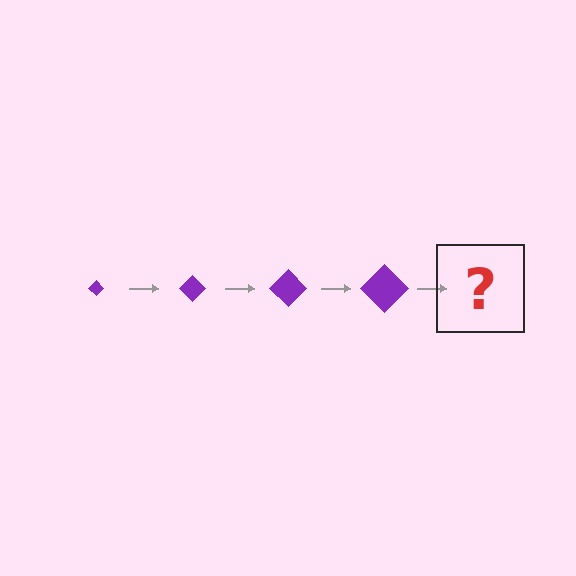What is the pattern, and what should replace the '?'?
The pattern is that the diamond gets progressively larger each step. The '?' should be a purple diamond, larger than the previous one.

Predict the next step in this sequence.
The next step is a purple diamond, larger than the previous one.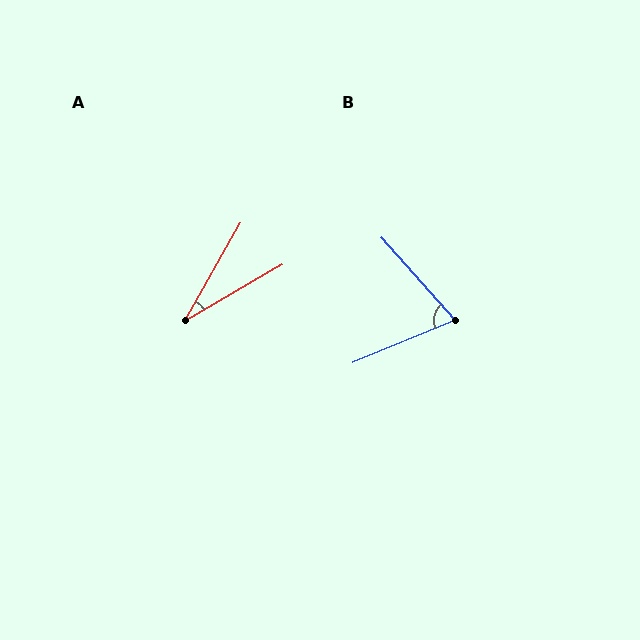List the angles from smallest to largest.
A (30°), B (71°).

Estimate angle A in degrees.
Approximately 30 degrees.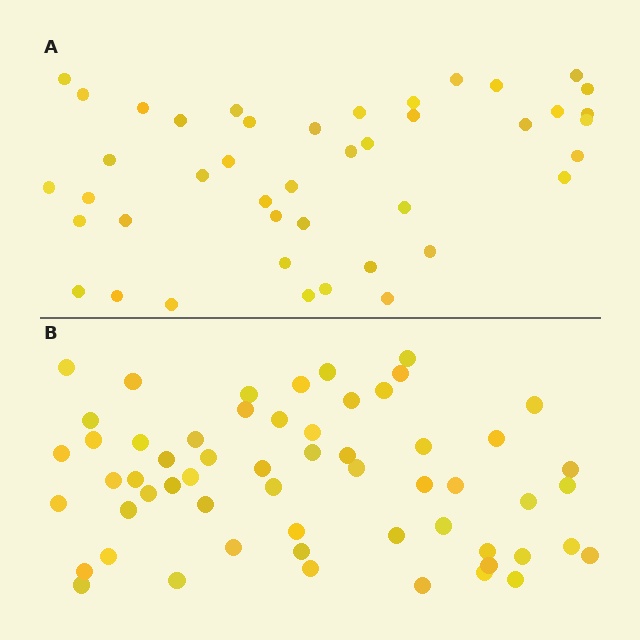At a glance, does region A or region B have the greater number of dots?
Region B (the bottom region) has more dots.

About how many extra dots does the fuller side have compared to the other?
Region B has approximately 15 more dots than region A.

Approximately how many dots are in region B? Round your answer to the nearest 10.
About 60 dots. (The exact count is 58, which rounds to 60.)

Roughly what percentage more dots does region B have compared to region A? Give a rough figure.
About 35% more.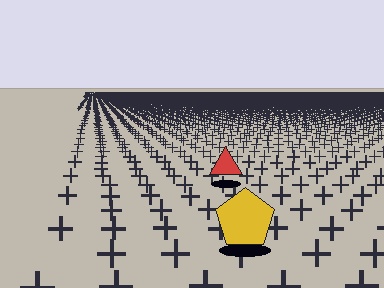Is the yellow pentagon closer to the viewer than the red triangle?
Yes. The yellow pentagon is closer — you can tell from the texture gradient: the ground texture is coarser near it.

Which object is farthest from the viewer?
The red triangle is farthest from the viewer. It appears smaller and the ground texture around it is denser.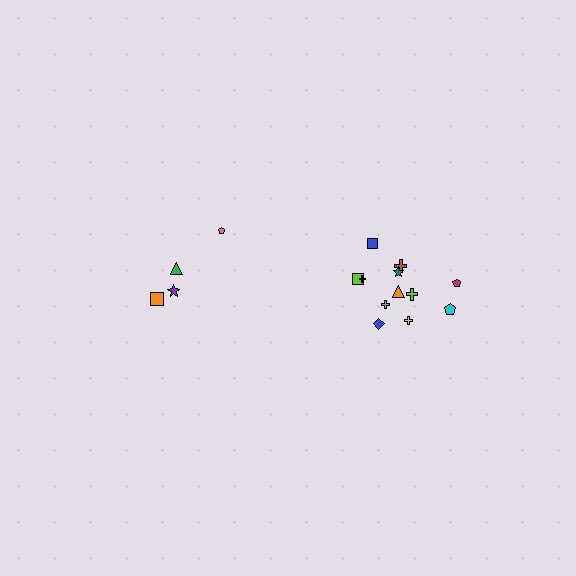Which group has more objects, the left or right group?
The right group.